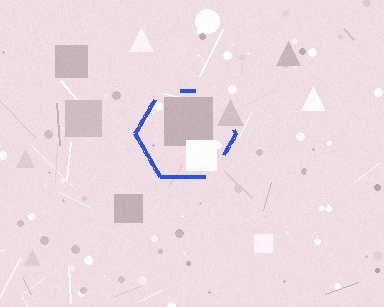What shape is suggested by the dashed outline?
The dashed outline suggests a hexagon.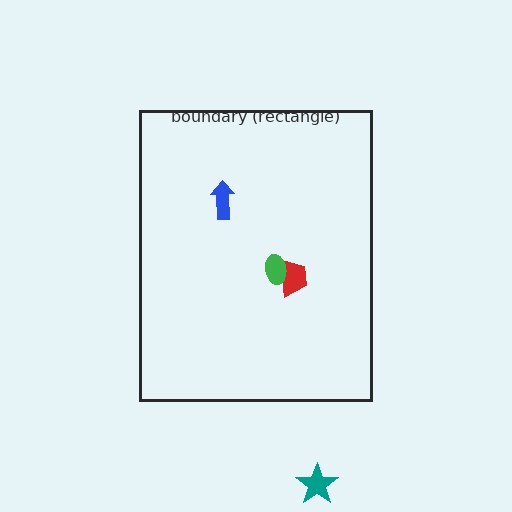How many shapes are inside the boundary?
3 inside, 1 outside.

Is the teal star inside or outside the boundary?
Outside.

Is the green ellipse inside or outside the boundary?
Inside.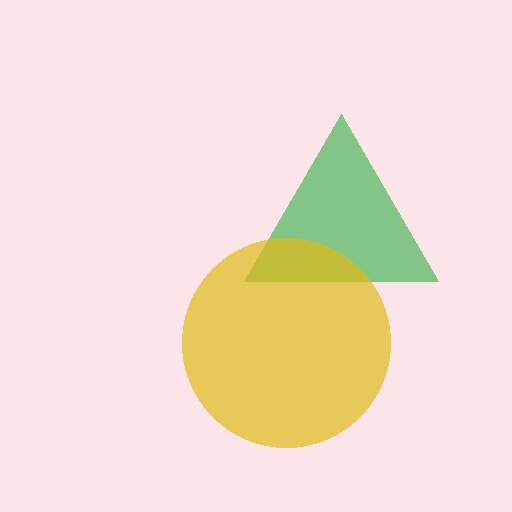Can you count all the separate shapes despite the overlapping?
Yes, there are 2 separate shapes.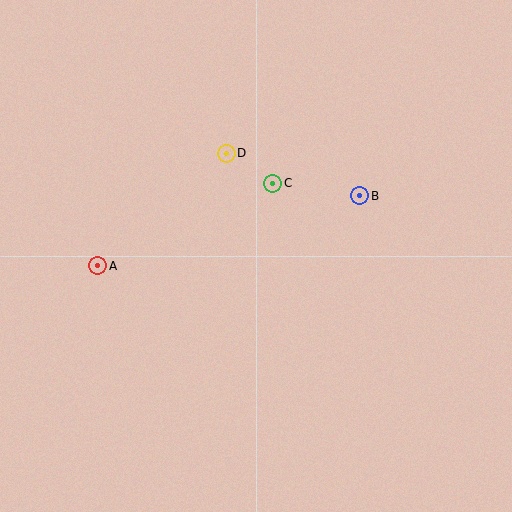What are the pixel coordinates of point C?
Point C is at (273, 183).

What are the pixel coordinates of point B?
Point B is at (360, 196).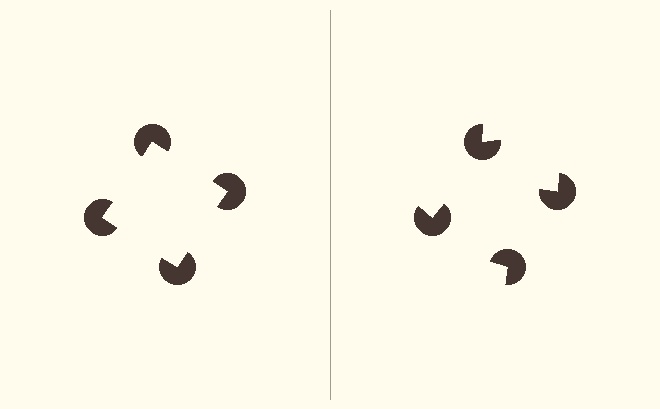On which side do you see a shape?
An illusory square appears on the left side. On the right side the wedge cuts are rotated, so no coherent shape forms.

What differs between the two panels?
The pac-man discs are positioned identically on both sides; only the wedge orientations differ. On the left they align to a square; on the right they are misaligned.